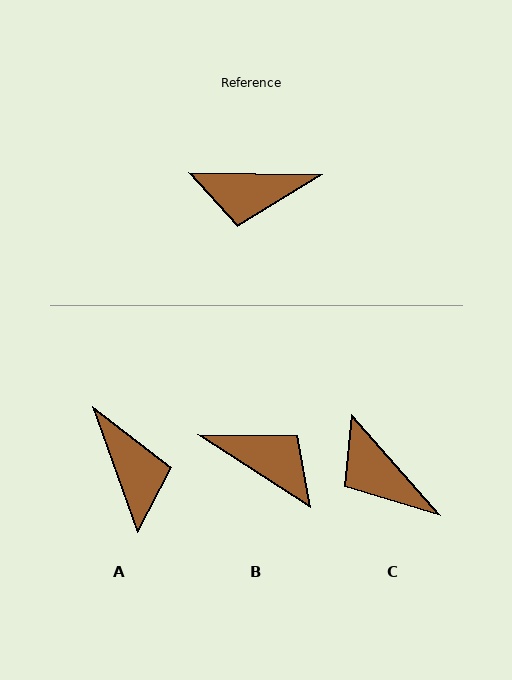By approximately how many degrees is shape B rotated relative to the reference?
Approximately 148 degrees counter-clockwise.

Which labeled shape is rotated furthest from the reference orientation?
B, about 148 degrees away.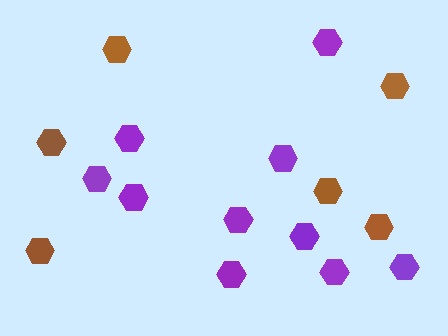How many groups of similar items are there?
There are 2 groups: one group of brown hexagons (6) and one group of purple hexagons (10).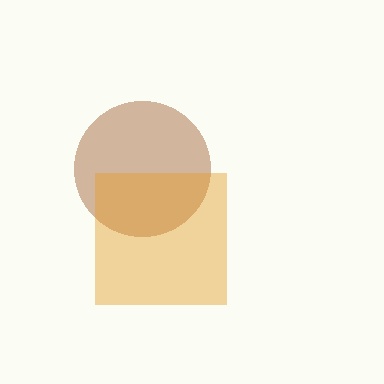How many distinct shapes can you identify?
There are 2 distinct shapes: a brown circle, an orange square.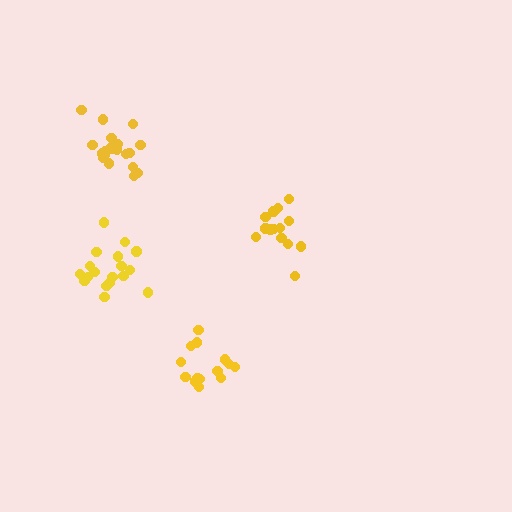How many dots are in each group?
Group 1: 14 dots, Group 2: 18 dots, Group 3: 20 dots, Group 4: 15 dots (67 total).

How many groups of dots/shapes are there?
There are 4 groups.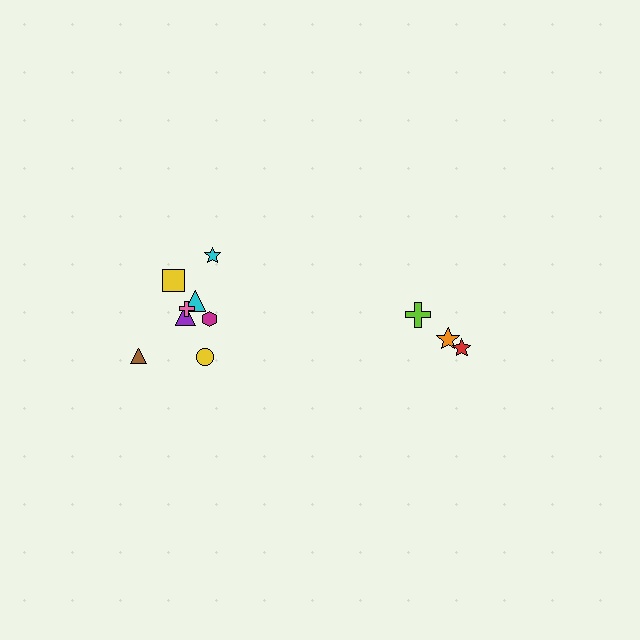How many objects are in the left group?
There are 8 objects.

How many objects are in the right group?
There are 3 objects.